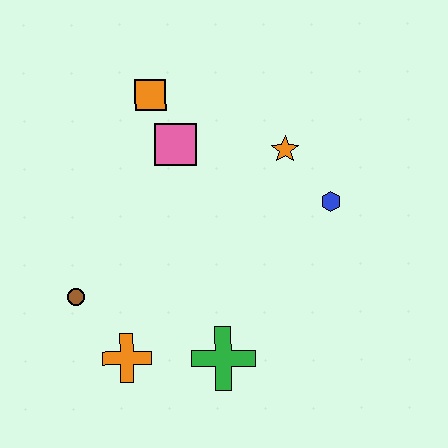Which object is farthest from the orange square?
The green cross is farthest from the orange square.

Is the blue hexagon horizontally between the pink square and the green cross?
No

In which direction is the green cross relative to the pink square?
The green cross is below the pink square.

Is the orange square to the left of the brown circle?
No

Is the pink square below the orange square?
Yes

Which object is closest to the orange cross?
The brown circle is closest to the orange cross.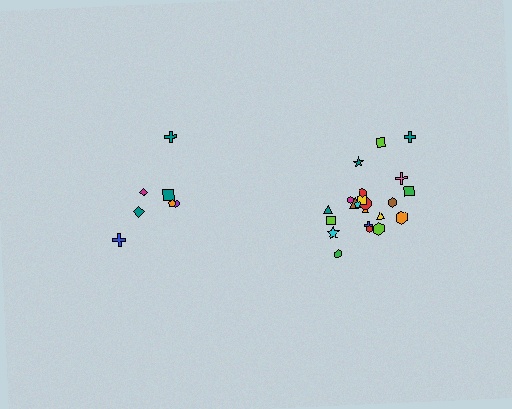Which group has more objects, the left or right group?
The right group.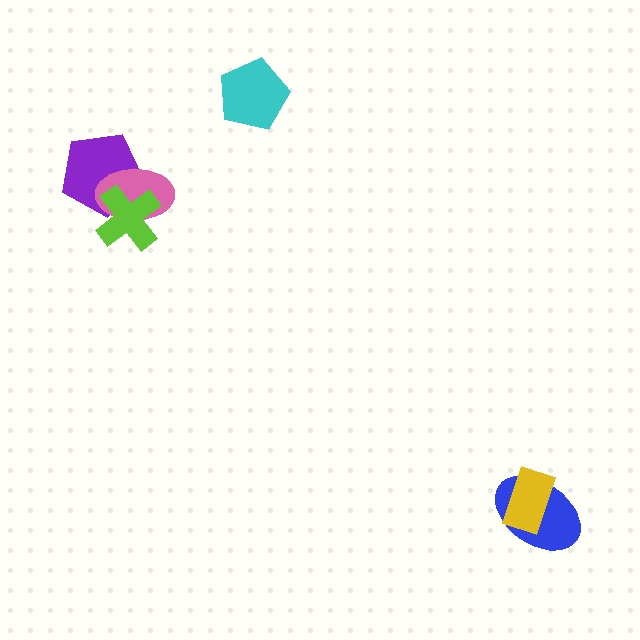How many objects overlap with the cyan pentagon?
0 objects overlap with the cyan pentagon.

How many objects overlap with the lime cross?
2 objects overlap with the lime cross.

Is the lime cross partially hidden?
No, no other shape covers it.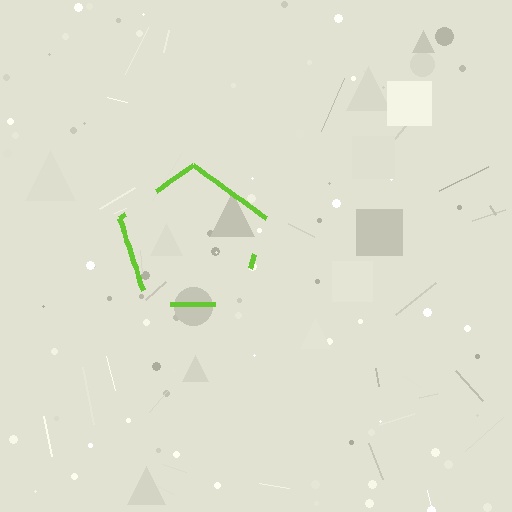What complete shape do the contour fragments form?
The contour fragments form a pentagon.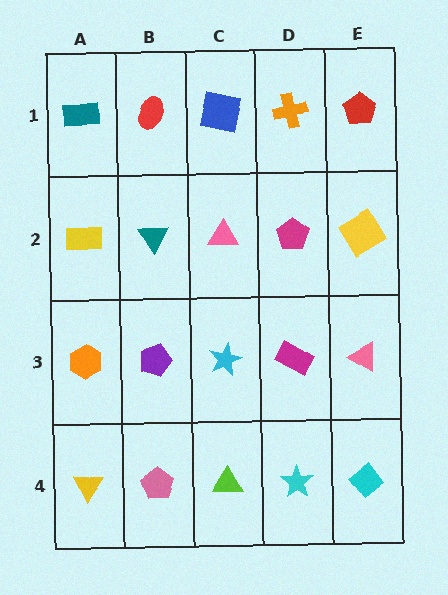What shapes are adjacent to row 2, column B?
A red ellipse (row 1, column B), a purple pentagon (row 3, column B), a yellow rectangle (row 2, column A), a pink triangle (row 2, column C).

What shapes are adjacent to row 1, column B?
A teal triangle (row 2, column B), a teal rectangle (row 1, column A), a blue square (row 1, column C).